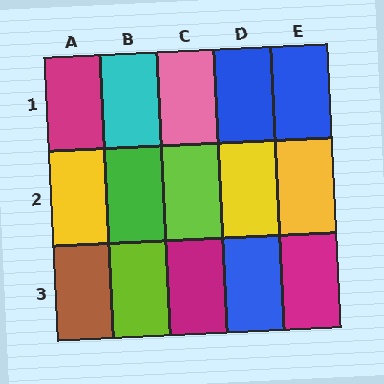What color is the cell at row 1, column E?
Blue.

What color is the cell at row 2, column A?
Yellow.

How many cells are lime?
2 cells are lime.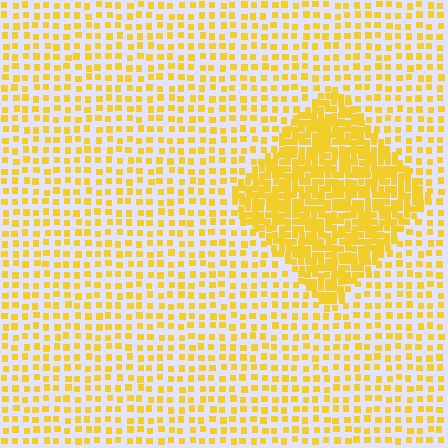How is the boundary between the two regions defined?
The boundary is defined by a change in element density (approximately 2.4x ratio). All elements are the same color, size, and shape.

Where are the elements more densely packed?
The elements are more densely packed inside the diamond boundary.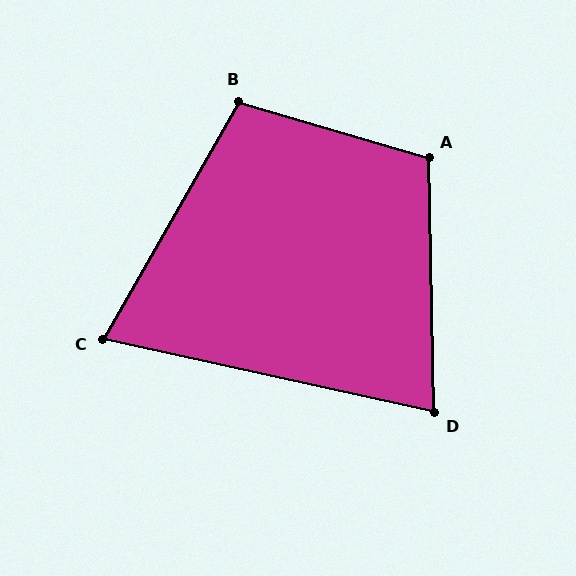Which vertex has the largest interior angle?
A, at approximately 107 degrees.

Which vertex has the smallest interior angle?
C, at approximately 73 degrees.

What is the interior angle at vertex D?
Approximately 76 degrees (acute).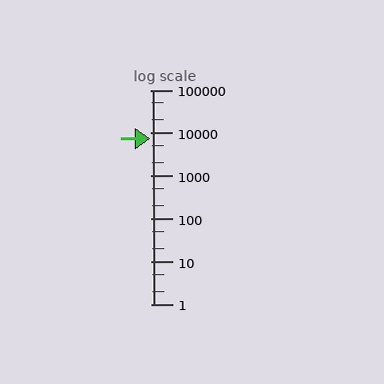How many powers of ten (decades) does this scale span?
The scale spans 5 decades, from 1 to 100000.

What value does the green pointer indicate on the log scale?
The pointer indicates approximately 7500.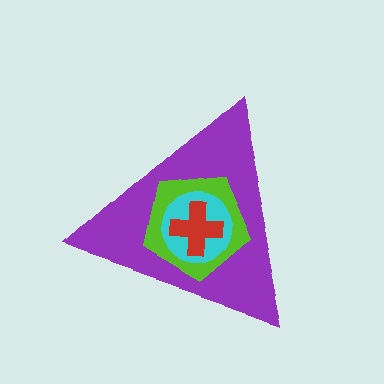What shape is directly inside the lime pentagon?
The cyan circle.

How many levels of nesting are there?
4.